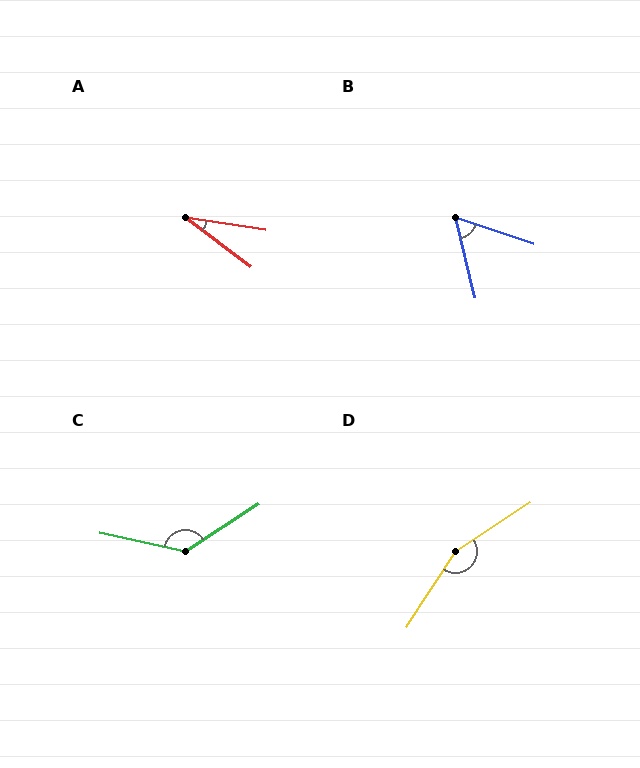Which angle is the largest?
D, at approximately 156 degrees.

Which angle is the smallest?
A, at approximately 28 degrees.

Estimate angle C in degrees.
Approximately 135 degrees.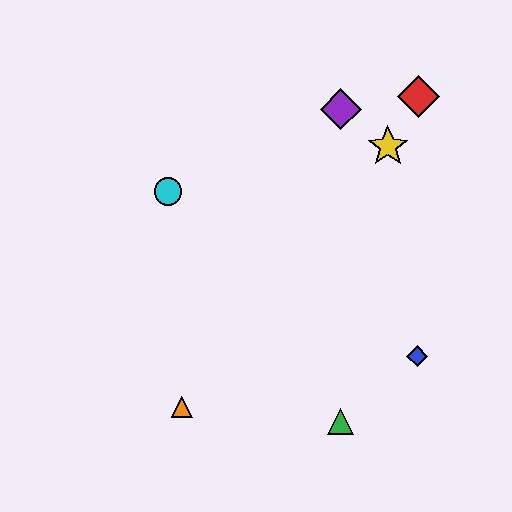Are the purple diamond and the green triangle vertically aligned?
Yes, both are at x≈341.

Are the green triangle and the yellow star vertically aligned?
No, the green triangle is at x≈341 and the yellow star is at x≈388.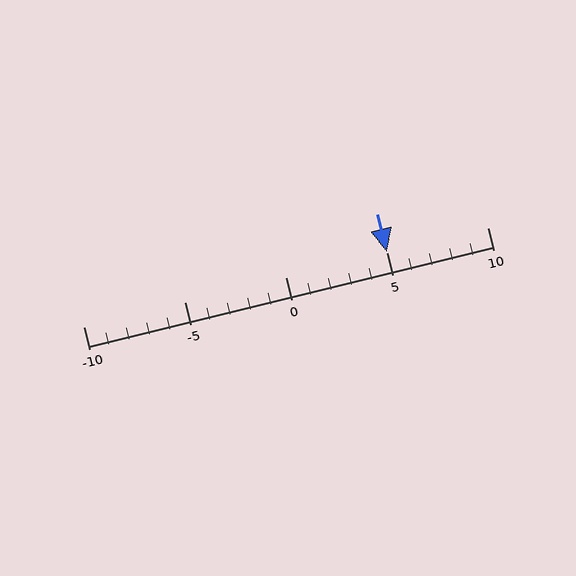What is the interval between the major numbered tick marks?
The major tick marks are spaced 5 units apart.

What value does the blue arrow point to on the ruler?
The blue arrow points to approximately 5.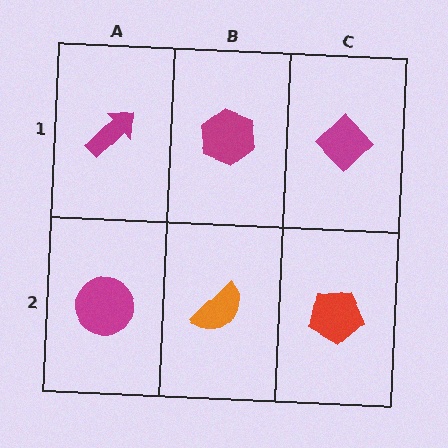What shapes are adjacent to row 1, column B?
An orange semicircle (row 2, column B), a magenta arrow (row 1, column A), a magenta diamond (row 1, column C).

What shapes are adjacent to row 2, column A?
A magenta arrow (row 1, column A), an orange semicircle (row 2, column B).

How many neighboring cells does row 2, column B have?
3.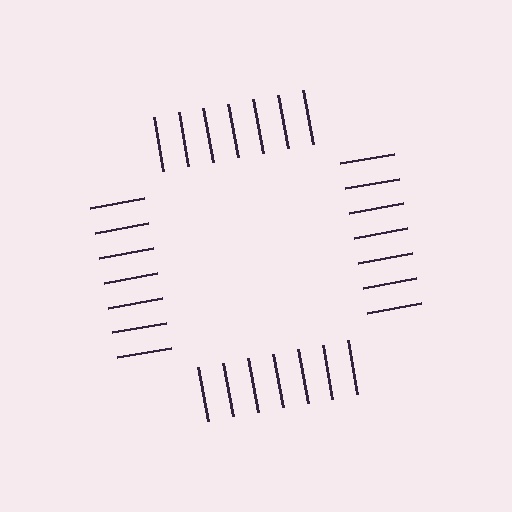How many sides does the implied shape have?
4 sides — the line-ends trace a square.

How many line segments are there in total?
28 — 7 along each of the 4 edges.